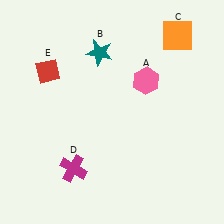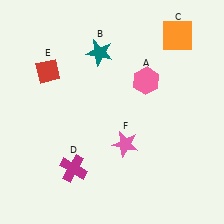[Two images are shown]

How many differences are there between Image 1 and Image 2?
There is 1 difference between the two images.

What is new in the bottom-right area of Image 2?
A pink star (F) was added in the bottom-right area of Image 2.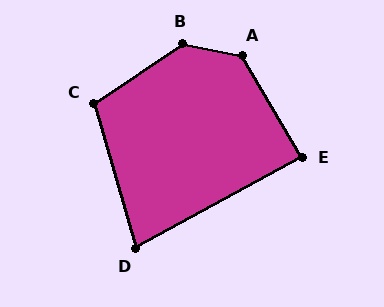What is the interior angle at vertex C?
Approximately 108 degrees (obtuse).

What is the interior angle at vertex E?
Approximately 88 degrees (approximately right).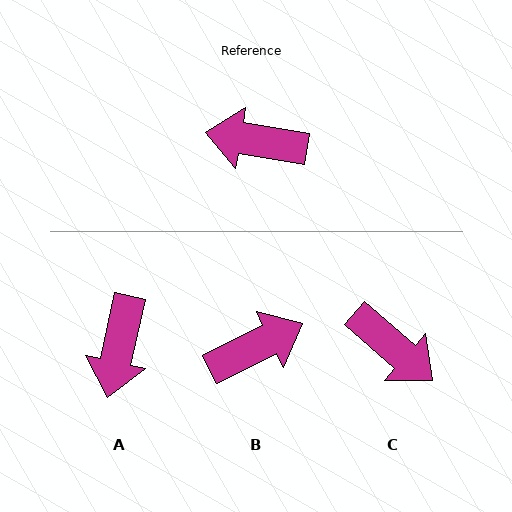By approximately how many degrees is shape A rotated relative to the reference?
Approximately 87 degrees counter-clockwise.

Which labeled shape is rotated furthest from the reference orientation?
C, about 149 degrees away.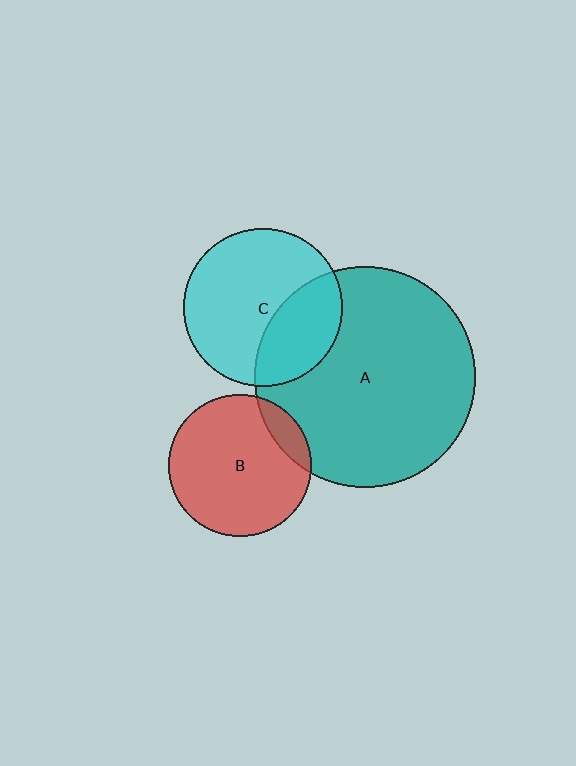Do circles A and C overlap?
Yes.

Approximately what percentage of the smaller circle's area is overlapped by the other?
Approximately 35%.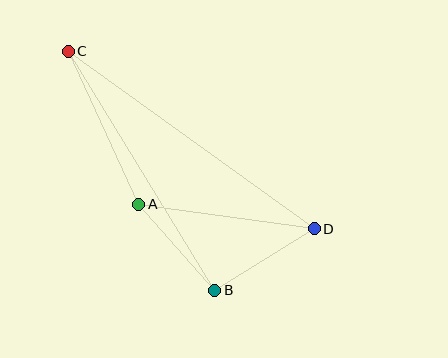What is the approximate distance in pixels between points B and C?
The distance between B and C is approximately 281 pixels.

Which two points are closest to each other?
Points A and B are closest to each other.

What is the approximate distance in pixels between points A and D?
The distance between A and D is approximately 177 pixels.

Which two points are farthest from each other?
Points C and D are farthest from each other.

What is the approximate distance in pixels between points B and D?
The distance between B and D is approximately 117 pixels.